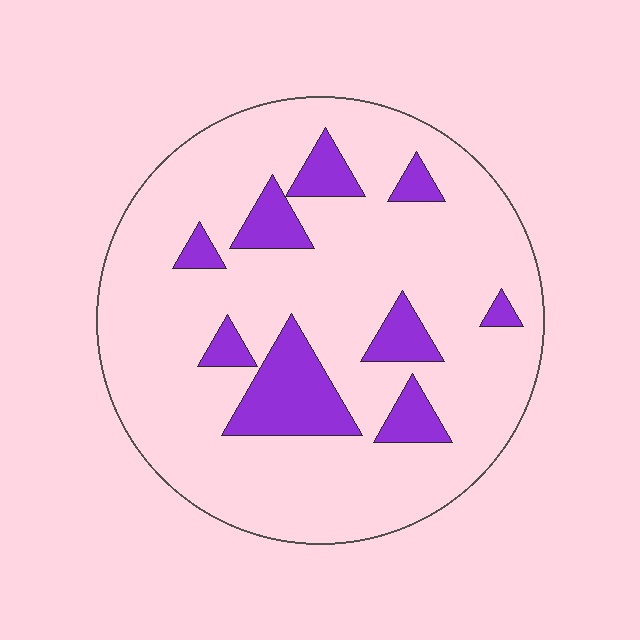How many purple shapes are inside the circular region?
9.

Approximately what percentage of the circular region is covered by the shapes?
Approximately 15%.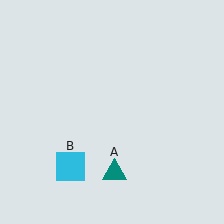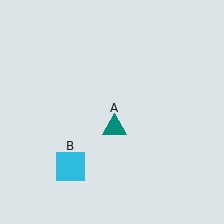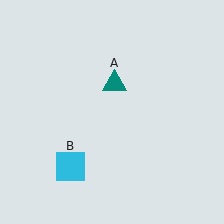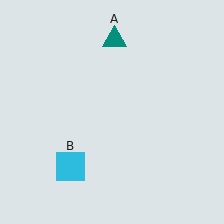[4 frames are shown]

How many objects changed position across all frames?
1 object changed position: teal triangle (object A).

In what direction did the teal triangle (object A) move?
The teal triangle (object A) moved up.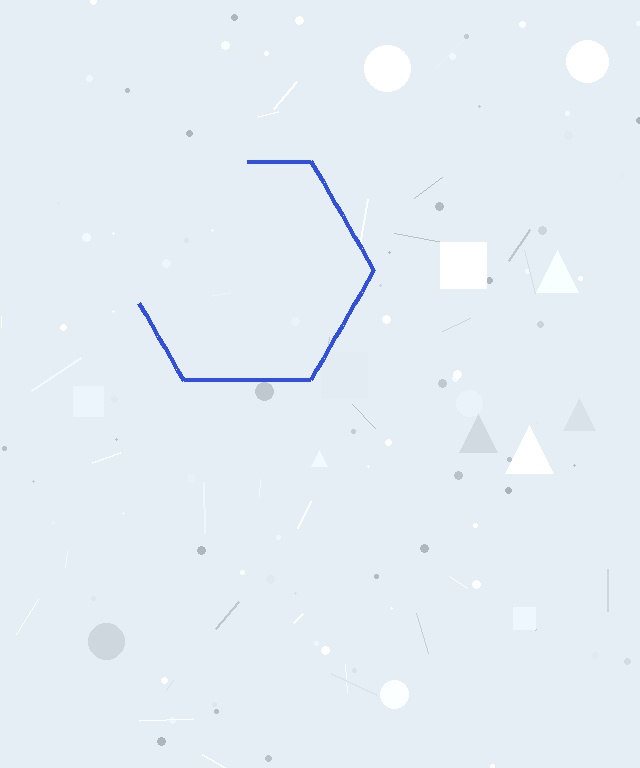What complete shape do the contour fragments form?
The contour fragments form a hexagon.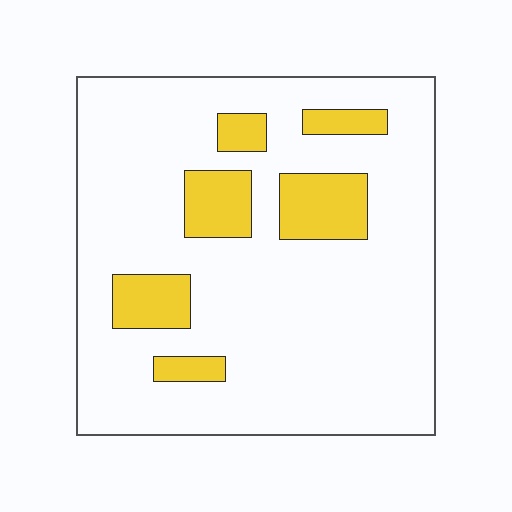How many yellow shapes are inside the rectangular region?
6.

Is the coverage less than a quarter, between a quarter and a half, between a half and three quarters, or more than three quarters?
Less than a quarter.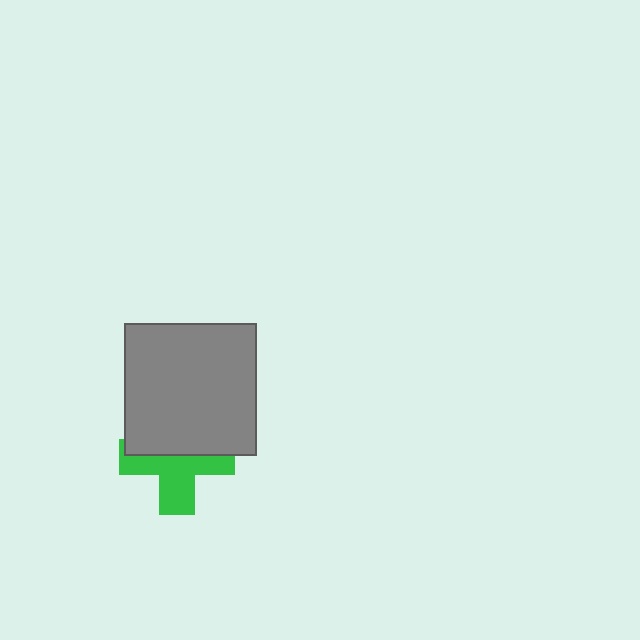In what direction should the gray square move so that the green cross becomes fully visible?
The gray square should move up. That is the shortest direction to clear the overlap and leave the green cross fully visible.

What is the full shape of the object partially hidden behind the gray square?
The partially hidden object is a green cross.